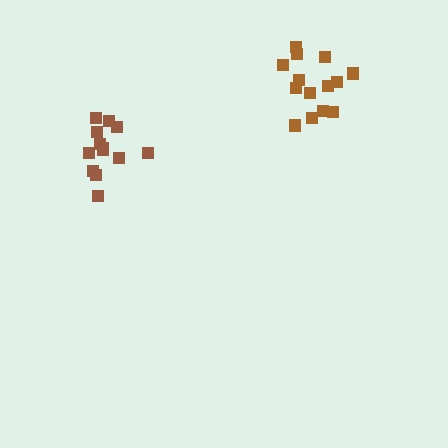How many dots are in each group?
Group 1: 14 dots, Group 2: 13 dots (27 total).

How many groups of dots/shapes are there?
There are 2 groups.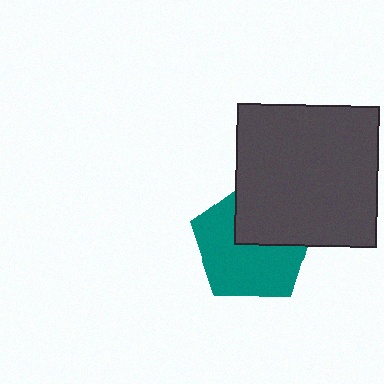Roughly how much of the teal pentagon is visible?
About half of it is visible (roughly 63%).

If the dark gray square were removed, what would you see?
You would see the complete teal pentagon.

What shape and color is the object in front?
The object in front is a dark gray square.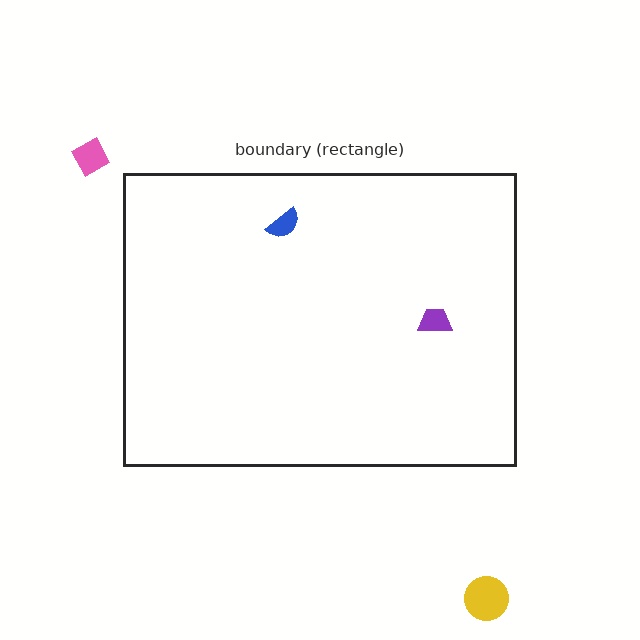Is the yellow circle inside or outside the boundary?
Outside.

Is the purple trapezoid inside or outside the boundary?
Inside.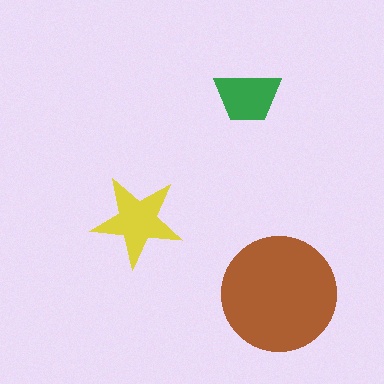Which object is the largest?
The brown circle.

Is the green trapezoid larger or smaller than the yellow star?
Smaller.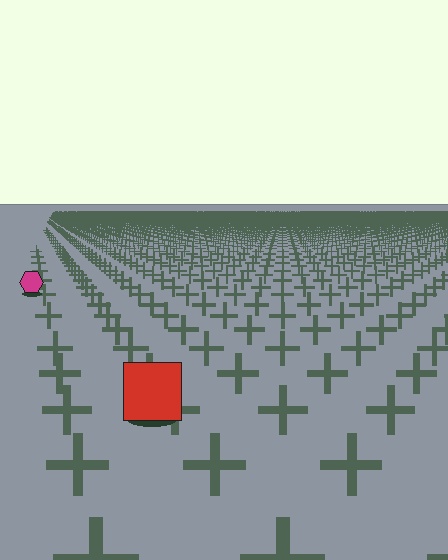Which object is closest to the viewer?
The red square is closest. The texture marks near it are larger and more spread out.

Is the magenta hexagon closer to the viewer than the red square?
No. The red square is closer — you can tell from the texture gradient: the ground texture is coarser near it.